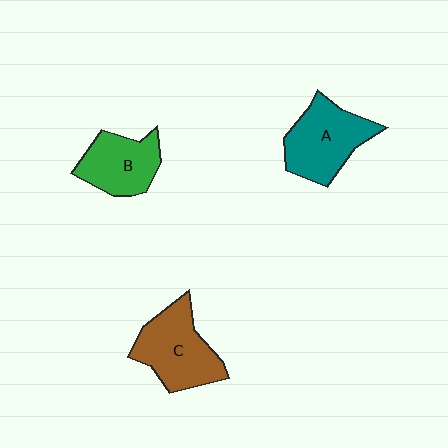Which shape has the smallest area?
Shape B (green).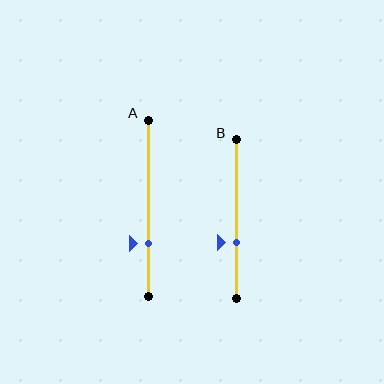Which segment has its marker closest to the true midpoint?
Segment B has its marker closest to the true midpoint.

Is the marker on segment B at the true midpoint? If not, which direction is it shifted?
No, the marker on segment B is shifted downward by about 14% of the segment length.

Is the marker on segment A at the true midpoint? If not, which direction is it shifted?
No, the marker on segment A is shifted downward by about 20% of the segment length.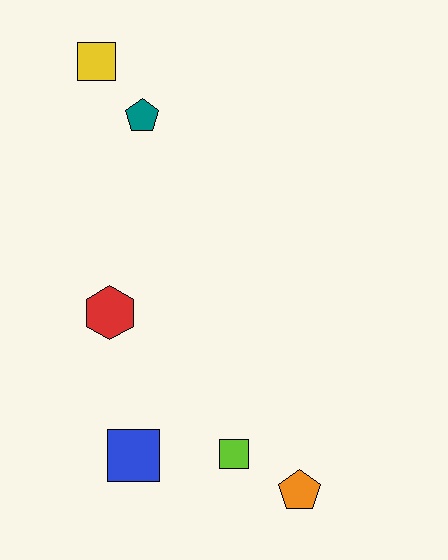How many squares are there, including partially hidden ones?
There are 3 squares.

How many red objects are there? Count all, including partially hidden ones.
There is 1 red object.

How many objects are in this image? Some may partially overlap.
There are 6 objects.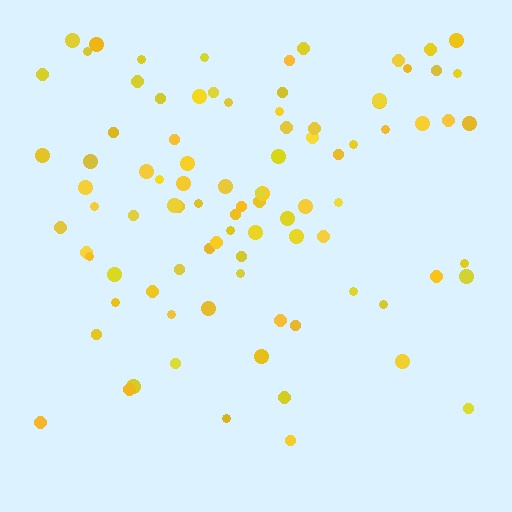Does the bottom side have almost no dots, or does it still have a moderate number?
Still a moderate number, just noticeably fewer than the top.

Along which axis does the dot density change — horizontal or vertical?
Vertical.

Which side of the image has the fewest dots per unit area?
The bottom.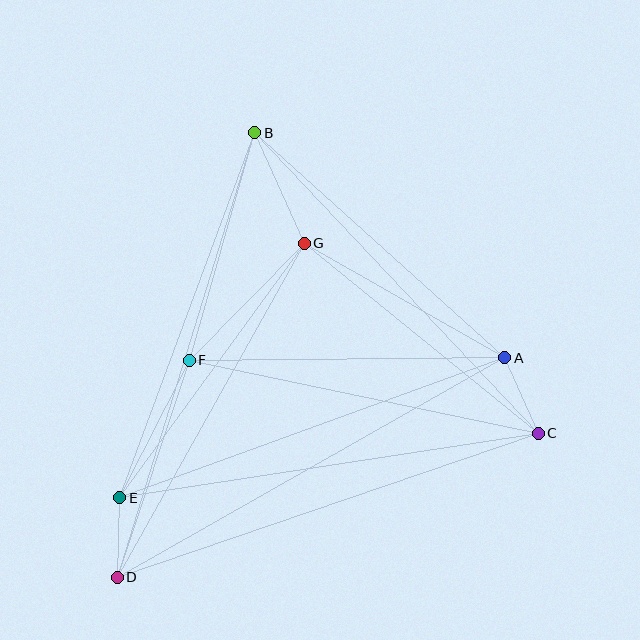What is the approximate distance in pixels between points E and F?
The distance between E and F is approximately 154 pixels.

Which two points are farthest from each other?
Points B and D are farthest from each other.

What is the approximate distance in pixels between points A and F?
The distance between A and F is approximately 316 pixels.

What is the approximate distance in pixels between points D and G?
The distance between D and G is approximately 383 pixels.